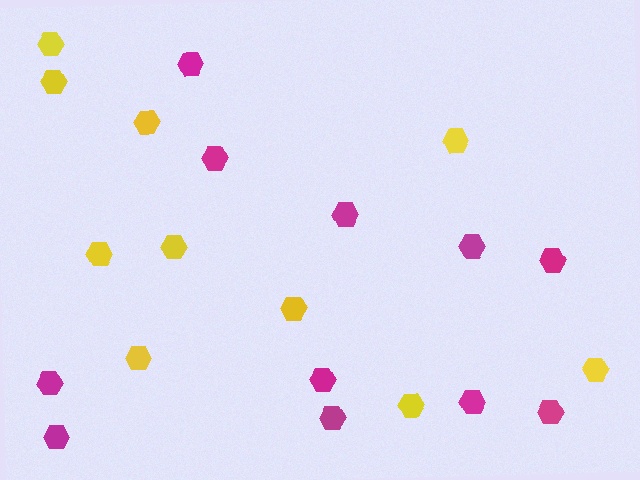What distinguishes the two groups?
There are 2 groups: one group of yellow hexagons (10) and one group of magenta hexagons (11).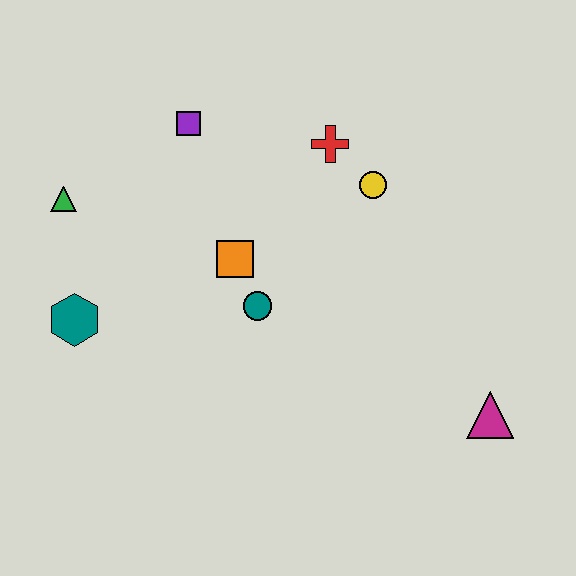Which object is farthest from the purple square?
The magenta triangle is farthest from the purple square.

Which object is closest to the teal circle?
The orange square is closest to the teal circle.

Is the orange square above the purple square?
No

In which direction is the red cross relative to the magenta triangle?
The red cross is above the magenta triangle.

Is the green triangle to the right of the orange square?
No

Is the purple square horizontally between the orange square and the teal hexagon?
Yes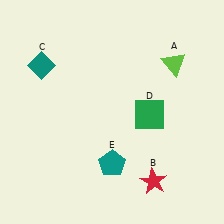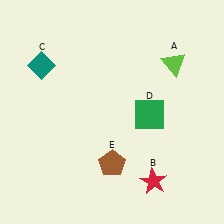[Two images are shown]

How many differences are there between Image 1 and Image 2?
There is 1 difference between the two images.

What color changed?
The pentagon (E) changed from teal in Image 1 to brown in Image 2.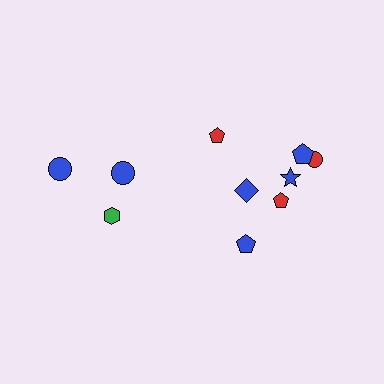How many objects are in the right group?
There are 7 objects.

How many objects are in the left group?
There are 3 objects.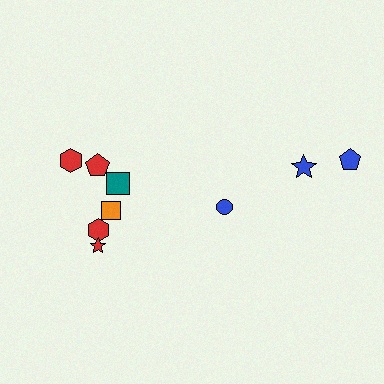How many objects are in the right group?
There are 3 objects.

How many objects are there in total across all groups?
There are 9 objects.